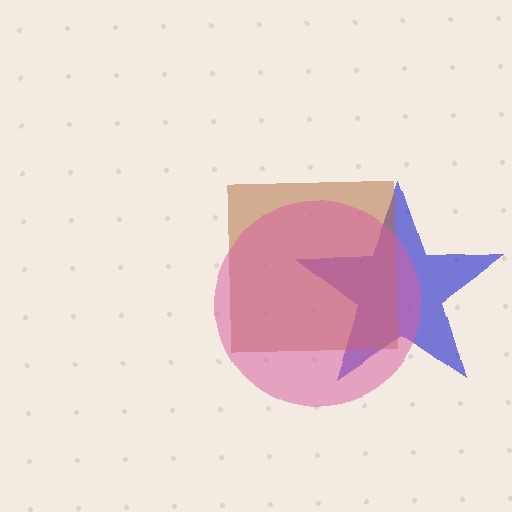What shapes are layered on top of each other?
The layered shapes are: a blue star, a brown square, a pink circle.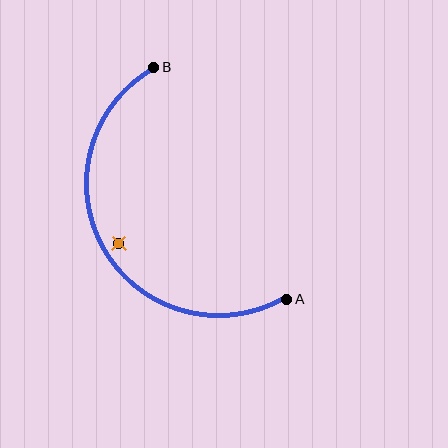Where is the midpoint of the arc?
The arc midpoint is the point on the curve farthest from the straight line joining A and B. It sits to the left of that line.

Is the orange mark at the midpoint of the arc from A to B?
No — the orange mark does not lie on the arc at all. It sits slightly inside the curve.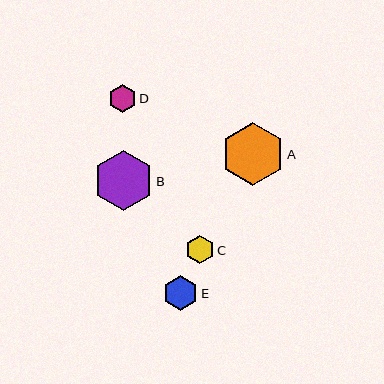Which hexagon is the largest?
Hexagon A is the largest with a size of approximately 64 pixels.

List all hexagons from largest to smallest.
From largest to smallest: A, B, E, C, D.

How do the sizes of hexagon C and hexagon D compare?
Hexagon C and hexagon D are approximately the same size.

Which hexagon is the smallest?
Hexagon D is the smallest with a size of approximately 28 pixels.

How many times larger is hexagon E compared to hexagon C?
Hexagon E is approximately 1.2 times the size of hexagon C.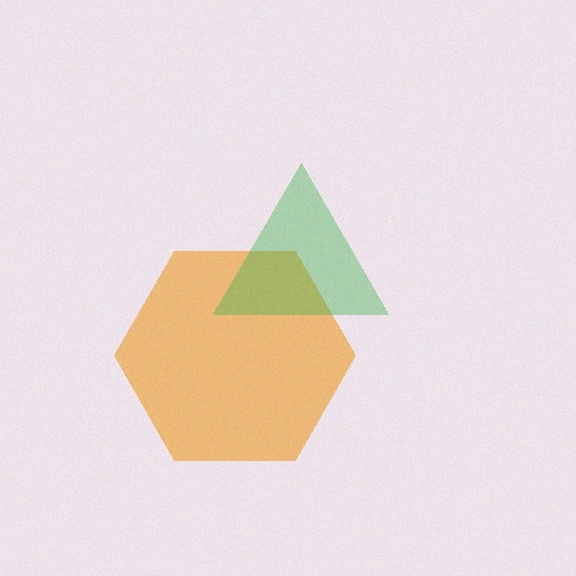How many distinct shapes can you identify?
There are 2 distinct shapes: an orange hexagon, a green triangle.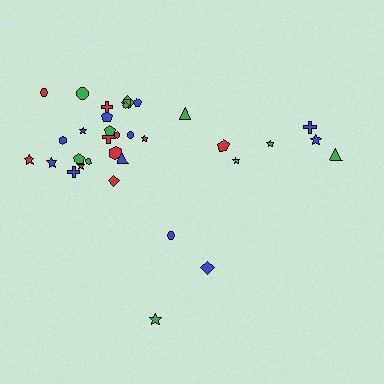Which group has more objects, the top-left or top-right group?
The top-left group.